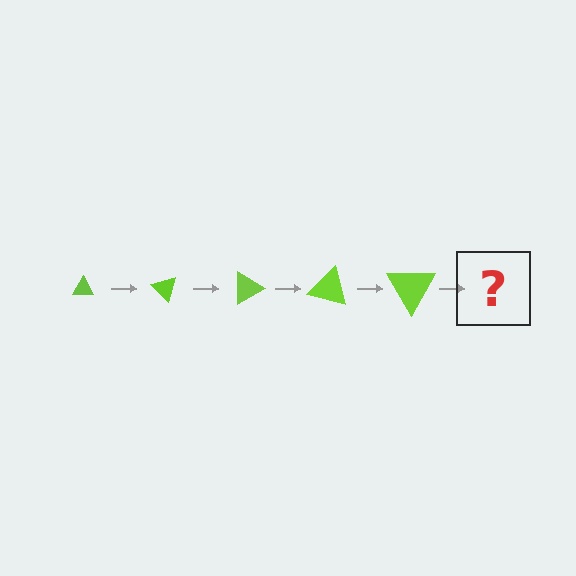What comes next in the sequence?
The next element should be a triangle, larger than the previous one and rotated 225 degrees from the start.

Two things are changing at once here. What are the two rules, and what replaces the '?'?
The two rules are that the triangle grows larger each step and it rotates 45 degrees each step. The '?' should be a triangle, larger than the previous one and rotated 225 degrees from the start.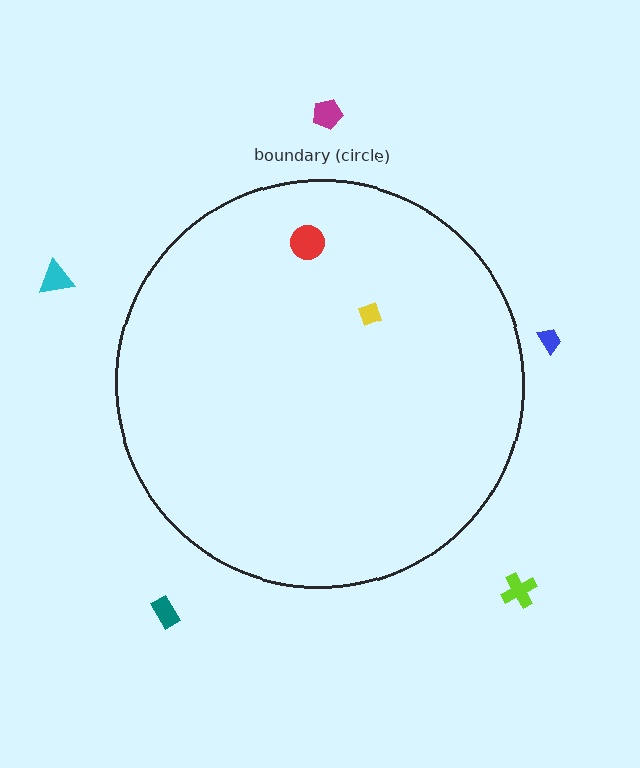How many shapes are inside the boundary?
2 inside, 5 outside.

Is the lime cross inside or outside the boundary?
Outside.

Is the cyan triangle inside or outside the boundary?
Outside.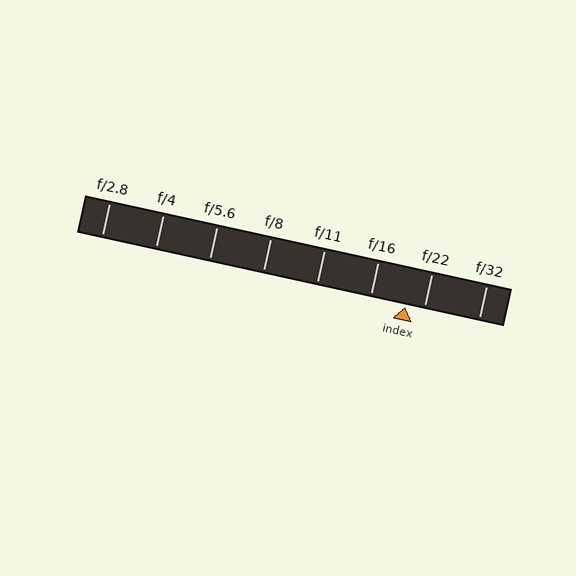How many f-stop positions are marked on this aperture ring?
There are 8 f-stop positions marked.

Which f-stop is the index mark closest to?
The index mark is closest to f/22.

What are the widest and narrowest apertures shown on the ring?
The widest aperture shown is f/2.8 and the narrowest is f/32.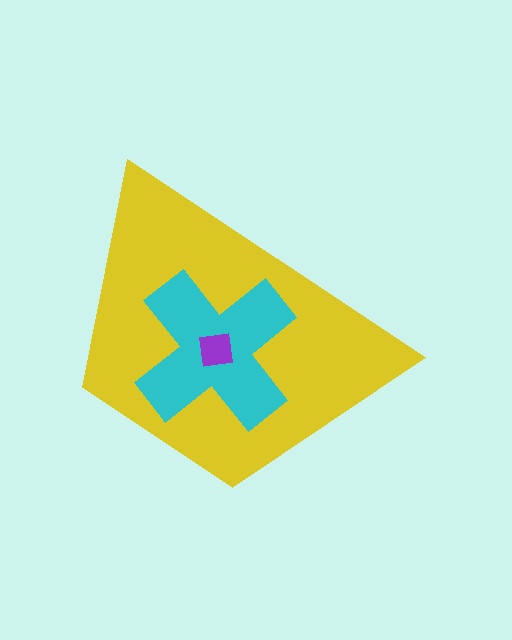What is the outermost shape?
The yellow trapezoid.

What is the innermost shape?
The purple square.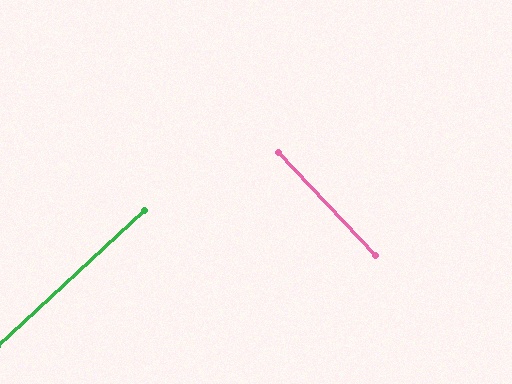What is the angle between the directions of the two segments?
Approximately 89 degrees.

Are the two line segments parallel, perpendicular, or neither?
Perpendicular — they meet at approximately 89°.